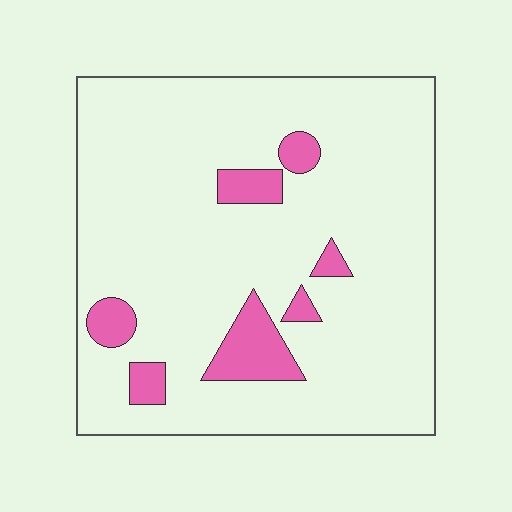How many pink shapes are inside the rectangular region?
7.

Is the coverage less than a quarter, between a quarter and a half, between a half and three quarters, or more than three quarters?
Less than a quarter.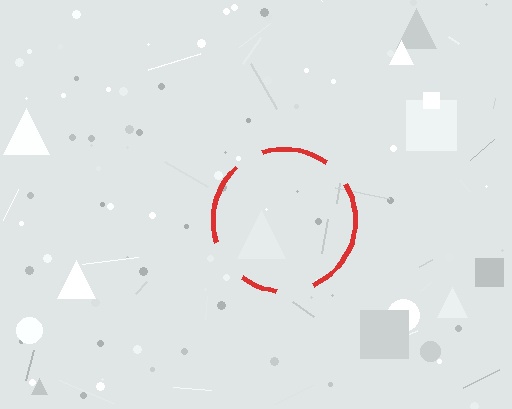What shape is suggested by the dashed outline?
The dashed outline suggests a circle.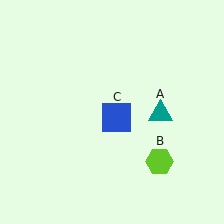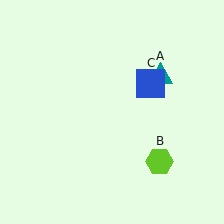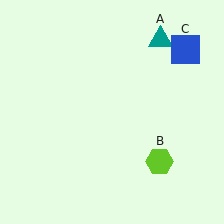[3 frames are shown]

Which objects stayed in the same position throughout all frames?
Lime hexagon (object B) remained stationary.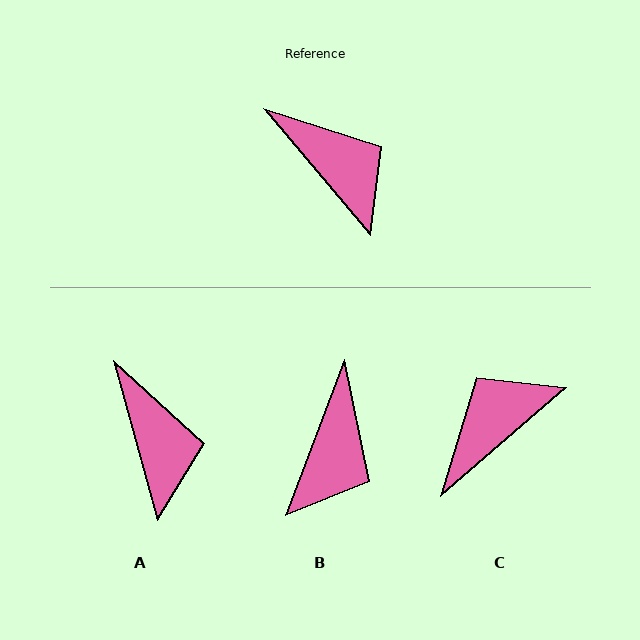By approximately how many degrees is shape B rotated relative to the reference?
Approximately 61 degrees clockwise.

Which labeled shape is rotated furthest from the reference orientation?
C, about 91 degrees away.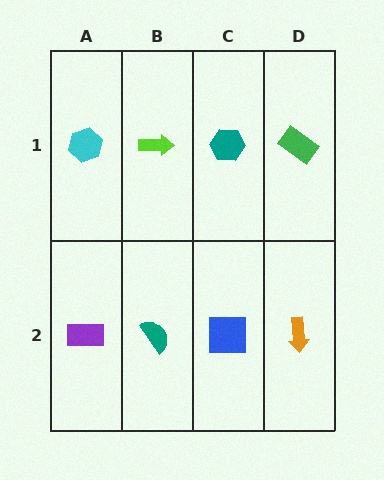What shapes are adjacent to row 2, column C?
A teal hexagon (row 1, column C), a teal semicircle (row 2, column B), an orange arrow (row 2, column D).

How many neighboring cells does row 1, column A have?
2.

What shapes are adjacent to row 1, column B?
A teal semicircle (row 2, column B), a cyan hexagon (row 1, column A), a teal hexagon (row 1, column C).